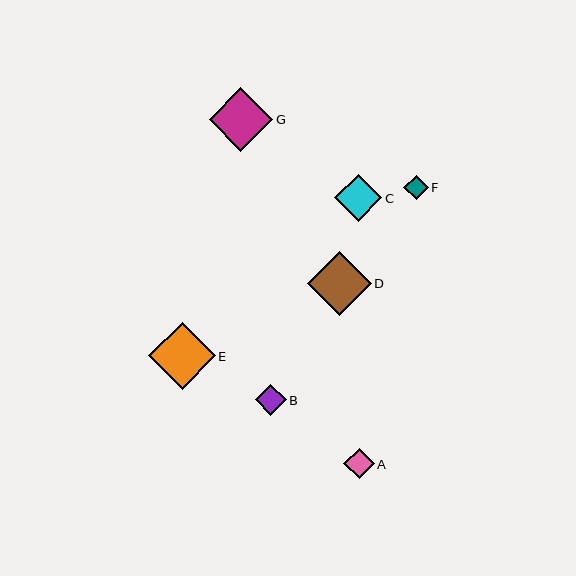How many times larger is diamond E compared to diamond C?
Diamond E is approximately 1.4 times the size of diamond C.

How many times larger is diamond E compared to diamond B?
Diamond E is approximately 2.1 times the size of diamond B.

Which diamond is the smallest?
Diamond F is the smallest with a size of approximately 24 pixels.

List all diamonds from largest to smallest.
From largest to smallest: E, D, G, C, B, A, F.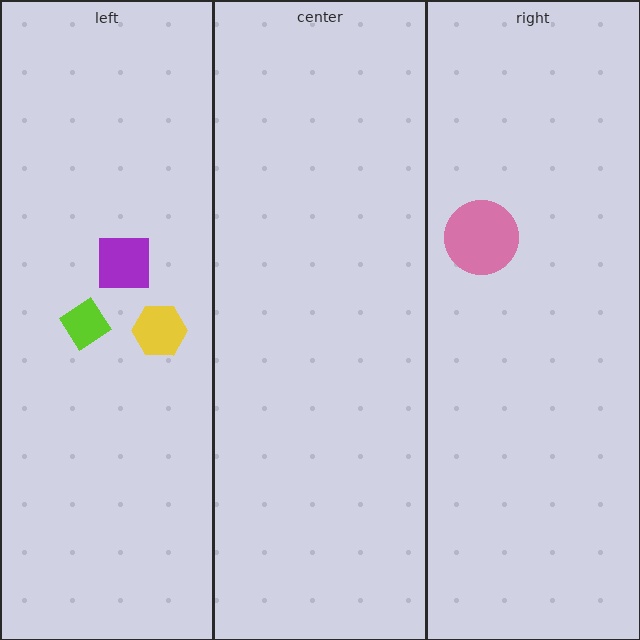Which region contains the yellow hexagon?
The left region.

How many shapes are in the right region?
1.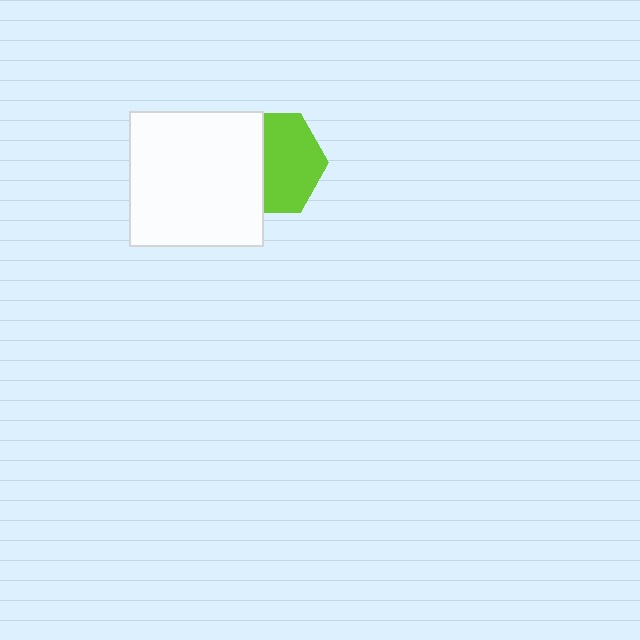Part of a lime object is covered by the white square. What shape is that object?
It is a hexagon.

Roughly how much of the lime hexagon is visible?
About half of it is visible (roughly 60%).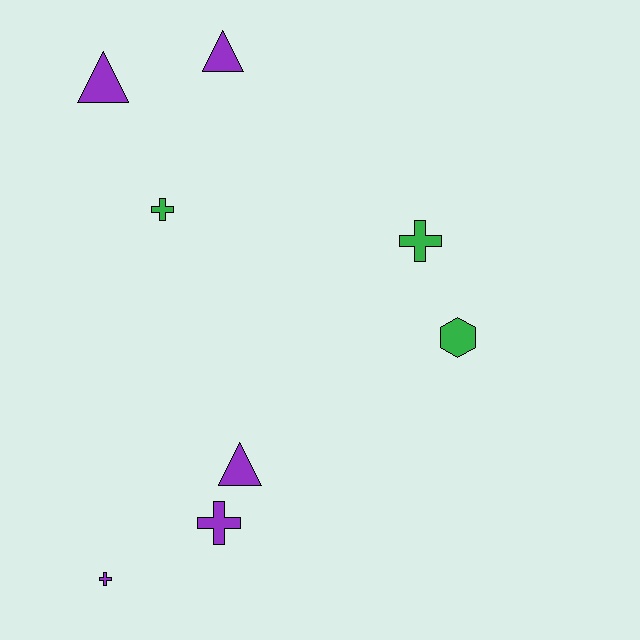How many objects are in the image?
There are 8 objects.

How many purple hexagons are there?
There are no purple hexagons.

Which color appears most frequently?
Purple, with 5 objects.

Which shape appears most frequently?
Cross, with 4 objects.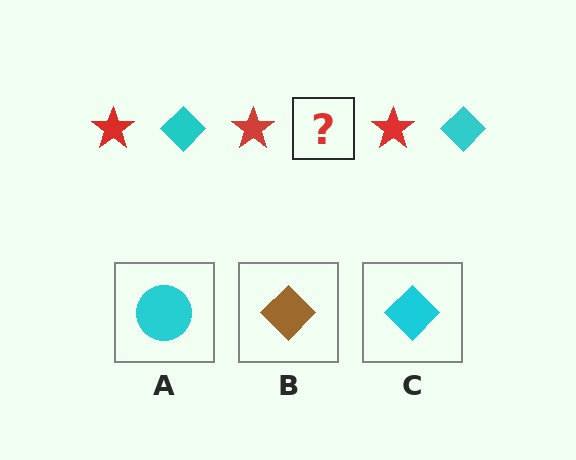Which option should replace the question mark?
Option C.